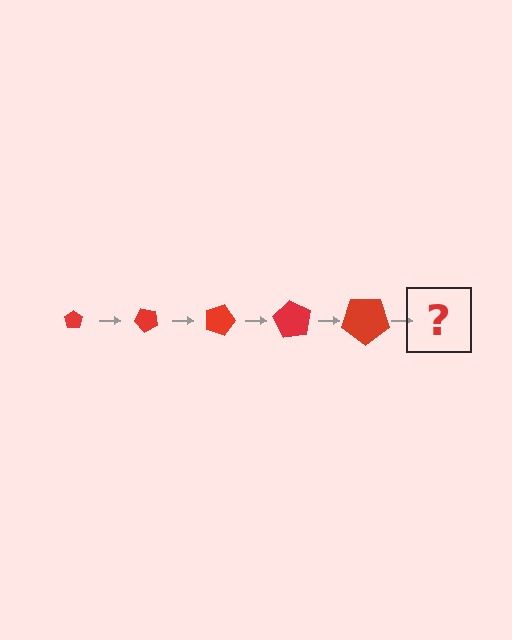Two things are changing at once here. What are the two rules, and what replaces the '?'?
The two rules are that the pentagon grows larger each step and it rotates 45 degrees each step. The '?' should be a pentagon, larger than the previous one and rotated 225 degrees from the start.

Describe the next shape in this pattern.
It should be a pentagon, larger than the previous one and rotated 225 degrees from the start.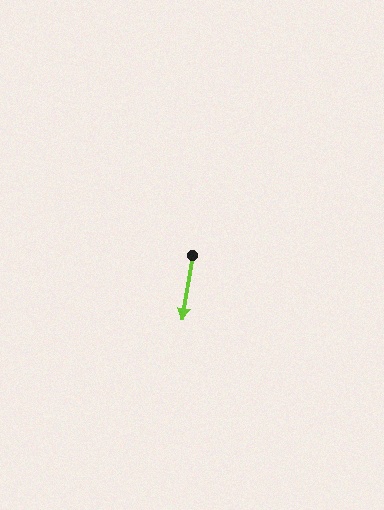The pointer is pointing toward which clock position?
Roughly 6 o'clock.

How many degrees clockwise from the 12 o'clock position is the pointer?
Approximately 189 degrees.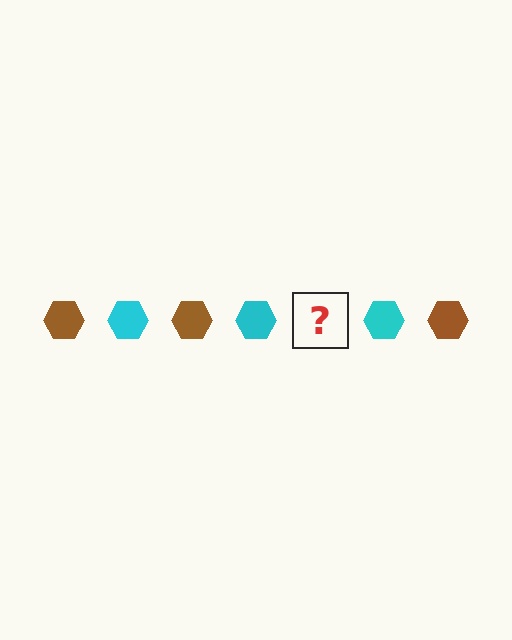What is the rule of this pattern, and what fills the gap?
The rule is that the pattern cycles through brown, cyan hexagons. The gap should be filled with a brown hexagon.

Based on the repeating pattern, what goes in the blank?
The blank should be a brown hexagon.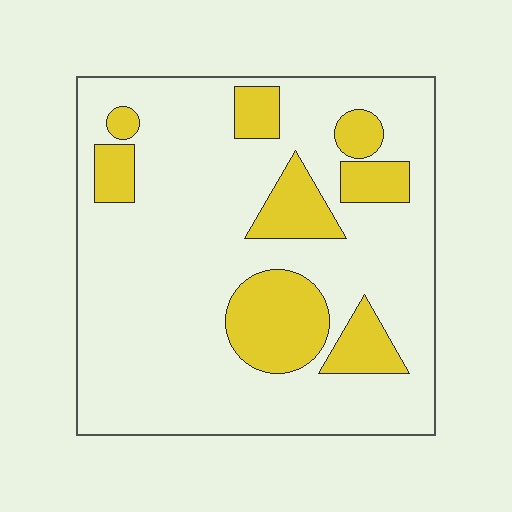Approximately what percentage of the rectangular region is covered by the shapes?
Approximately 20%.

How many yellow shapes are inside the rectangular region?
8.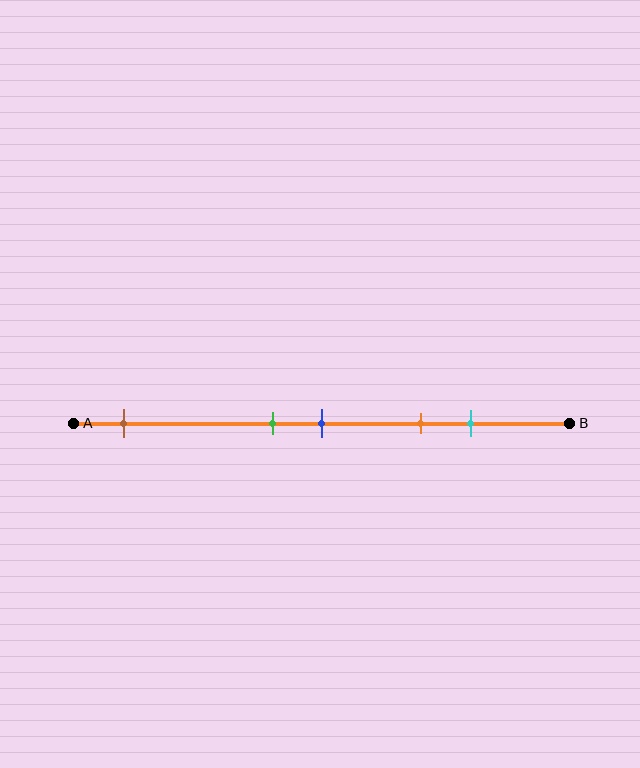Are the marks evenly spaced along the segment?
No, the marks are not evenly spaced.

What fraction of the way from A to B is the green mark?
The green mark is approximately 40% (0.4) of the way from A to B.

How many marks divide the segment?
There are 5 marks dividing the segment.